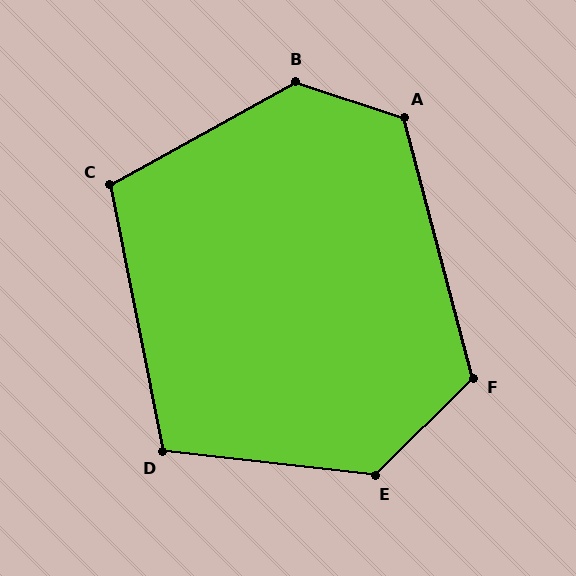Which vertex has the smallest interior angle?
D, at approximately 107 degrees.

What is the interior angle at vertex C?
Approximately 108 degrees (obtuse).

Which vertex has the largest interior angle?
B, at approximately 133 degrees.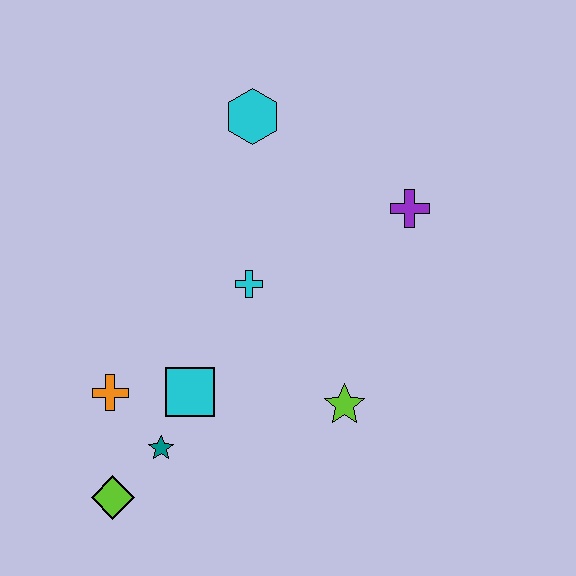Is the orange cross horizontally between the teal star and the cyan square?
No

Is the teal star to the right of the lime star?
No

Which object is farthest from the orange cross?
The purple cross is farthest from the orange cross.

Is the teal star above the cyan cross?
No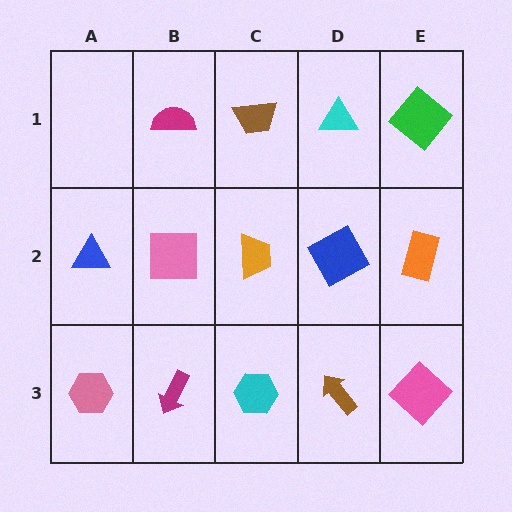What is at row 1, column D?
A cyan triangle.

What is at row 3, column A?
A pink hexagon.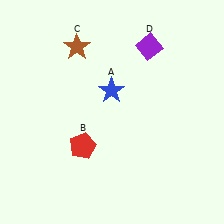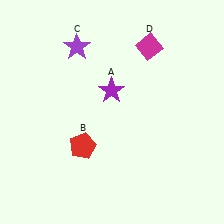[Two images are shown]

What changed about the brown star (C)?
In Image 1, C is brown. In Image 2, it changed to purple.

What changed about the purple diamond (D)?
In Image 1, D is purple. In Image 2, it changed to magenta.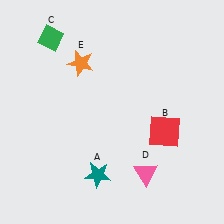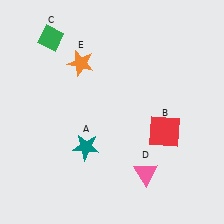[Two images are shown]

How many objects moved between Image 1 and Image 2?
1 object moved between the two images.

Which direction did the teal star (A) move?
The teal star (A) moved up.